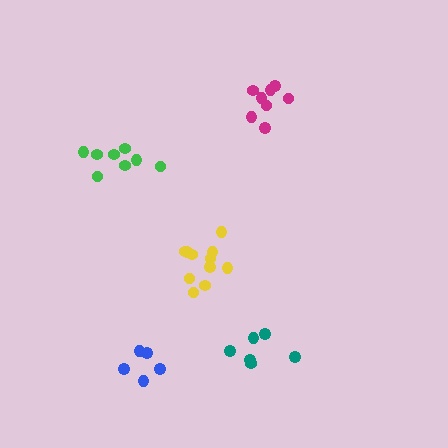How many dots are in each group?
Group 1: 8 dots, Group 2: 6 dots, Group 3: 11 dots, Group 4: 8 dots, Group 5: 5 dots (38 total).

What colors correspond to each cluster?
The clusters are colored: magenta, teal, yellow, green, blue.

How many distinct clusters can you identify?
There are 5 distinct clusters.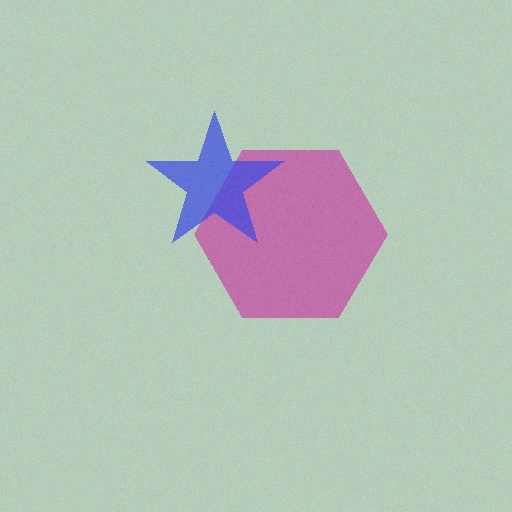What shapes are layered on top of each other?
The layered shapes are: a magenta hexagon, a blue star.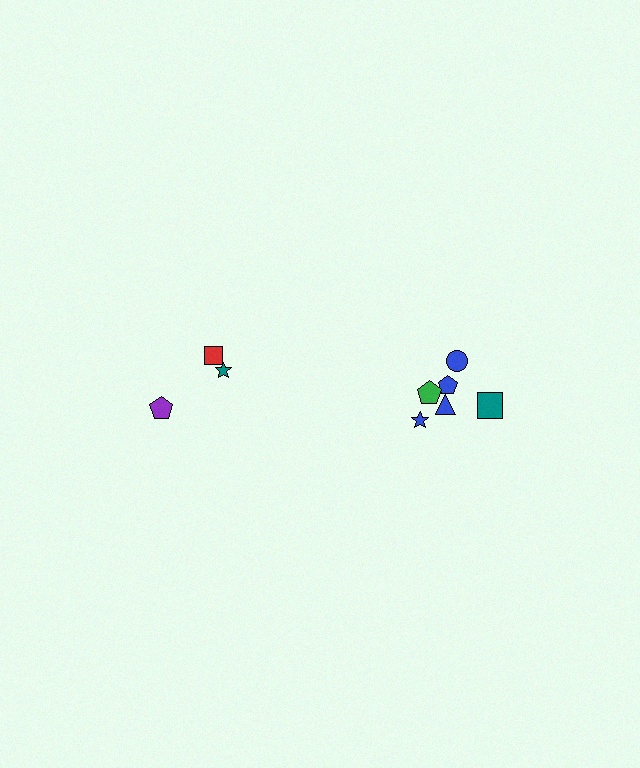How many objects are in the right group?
There are 6 objects.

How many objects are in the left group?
There are 3 objects.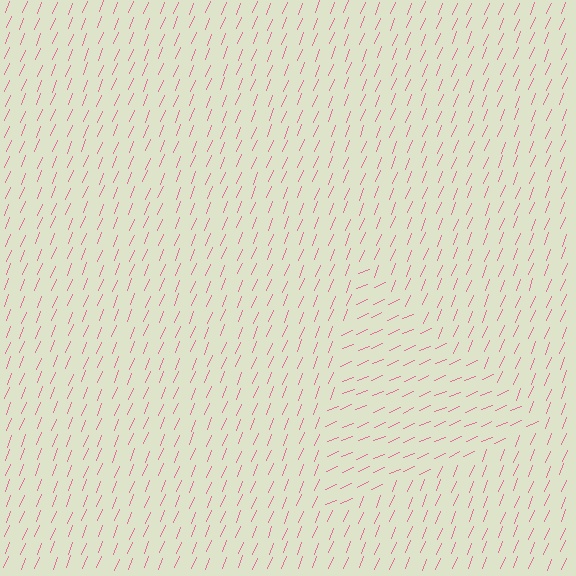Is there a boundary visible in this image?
Yes, there is a texture boundary formed by a change in line orientation.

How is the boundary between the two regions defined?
The boundary is defined purely by a change in line orientation (approximately 45 degrees difference). All lines are the same color and thickness.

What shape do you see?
I see a triangle.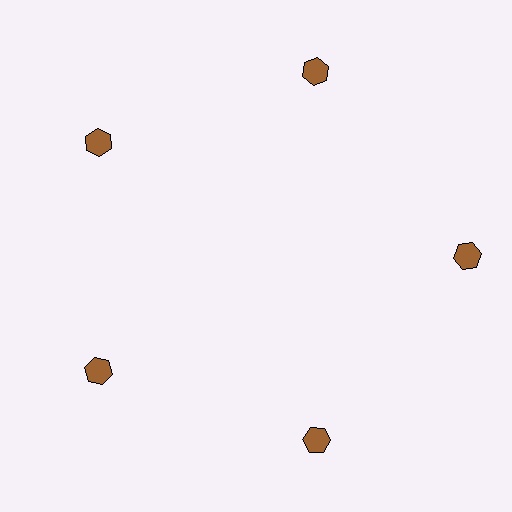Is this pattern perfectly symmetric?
No. The 5 brown hexagons are arranged in a ring, but one element near the 3 o'clock position is pushed outward from the center, breaking the 5-fold rotational symmetry.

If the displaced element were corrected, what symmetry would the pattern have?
It would have 5-fold rotational symmetry — the pattern would map onto itself every 72 degrees.